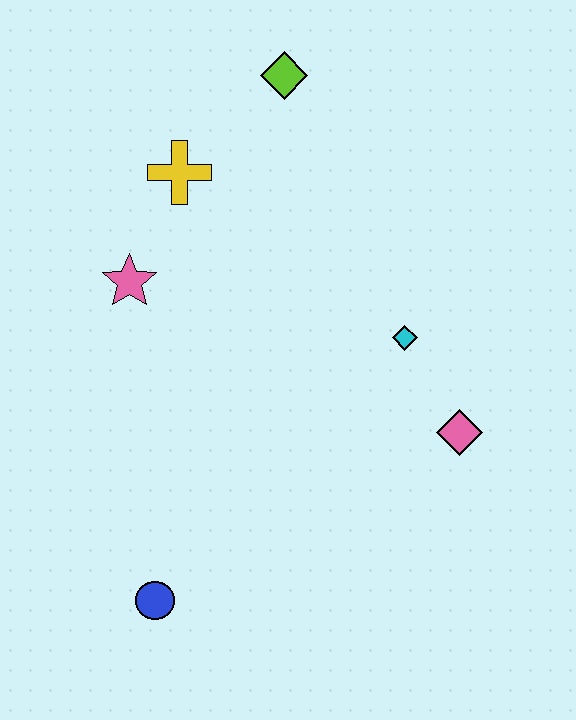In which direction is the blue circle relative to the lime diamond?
The blue circle is below the lime diamond.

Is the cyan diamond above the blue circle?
Yes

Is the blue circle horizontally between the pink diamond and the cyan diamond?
No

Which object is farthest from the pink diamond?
The lime diamond is farthest from the pink diamond.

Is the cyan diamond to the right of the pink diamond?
No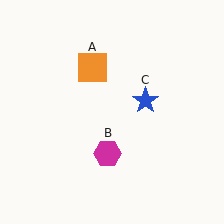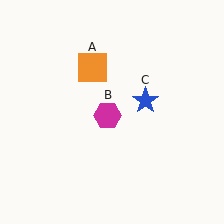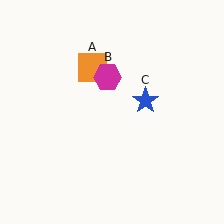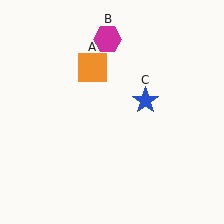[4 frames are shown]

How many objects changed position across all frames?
1 object changed position: magenta hexagon (object B).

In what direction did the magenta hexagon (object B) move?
The magenta hexagon (object B) moved up.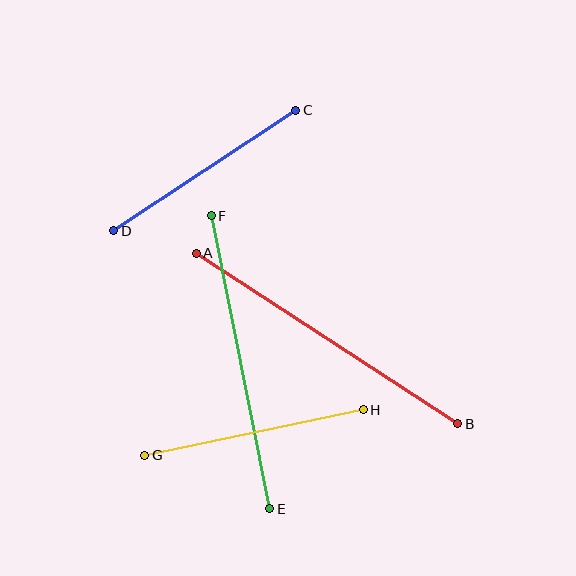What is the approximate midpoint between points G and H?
The midpoint is at approximately (254, 432) pixels.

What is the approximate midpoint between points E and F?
The midpoint is at approximately (241, 362) pixels.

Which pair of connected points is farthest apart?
Points A and B are farthest apart.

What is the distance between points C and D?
The distance is approximately 218 pixels.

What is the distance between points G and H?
The distance is approximately 223 pixels.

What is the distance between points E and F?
The distance is approximately 299 pixels.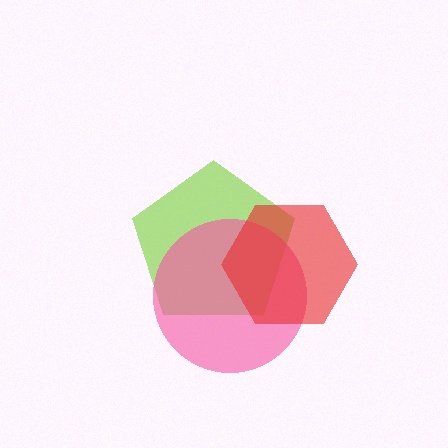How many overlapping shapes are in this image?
There are 3 overlapping shapes in the image.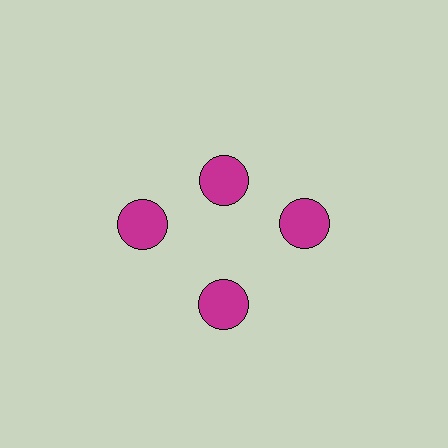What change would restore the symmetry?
The symmetry would be restored by moving it outward, back onto the ring so that all 4 circles sit at equal angles and equal distance from the center.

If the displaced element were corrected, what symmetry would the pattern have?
It would have 4-fold rotational symmetry — the pattern would map onto itself every 90 degrees.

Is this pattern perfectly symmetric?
No. The 4 magenta circles are arranged in a ring, but one element near the 12 o'clock position is pulled inward toward the center, breaking the 4-fold rotational symmetry.